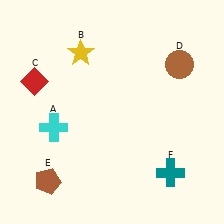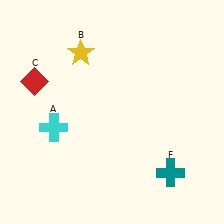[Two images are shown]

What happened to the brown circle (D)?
The brown circle (D) was removed in Image 2. It was in the top-right area of Image 1.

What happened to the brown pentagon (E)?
The brown pentagon (E) was removed in Image 2. It was in the bottom-left area of Image 1.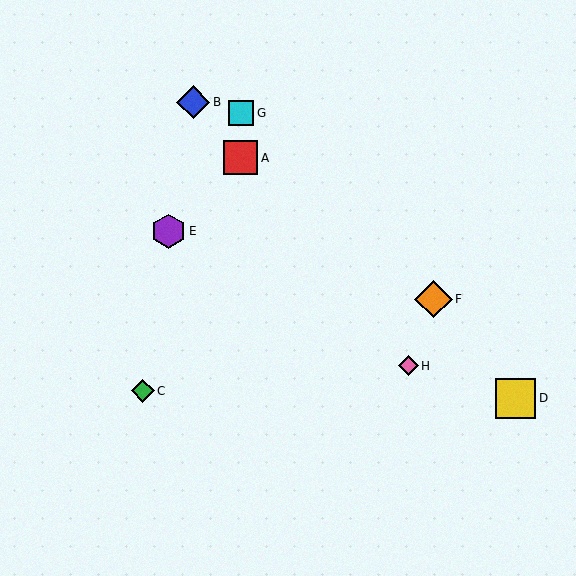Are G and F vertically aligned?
No, G is at x≈241 and F is at x≈434.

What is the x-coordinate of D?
Object D is at x≈515.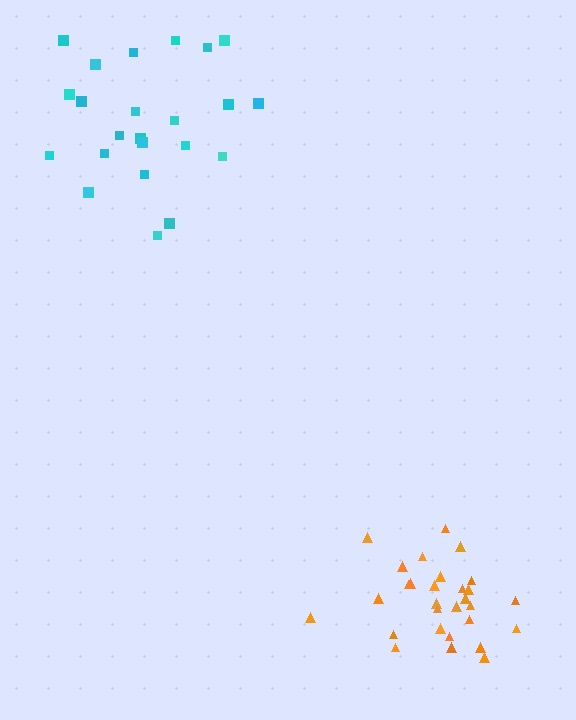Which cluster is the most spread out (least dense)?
Cyan.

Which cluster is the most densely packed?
Orange.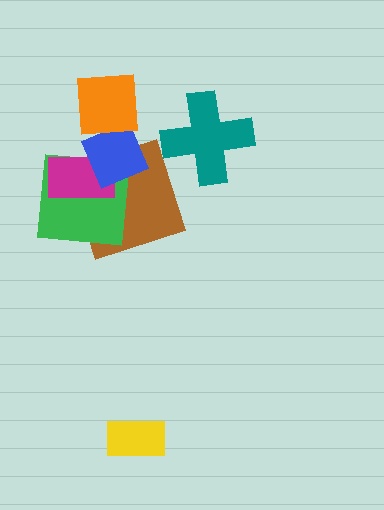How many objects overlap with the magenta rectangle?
3 objects overlap with the magenta rectangle.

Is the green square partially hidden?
Yes, it is partially covered by another shape.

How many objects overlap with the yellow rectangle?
0 objects overlap with the yellow rectangle.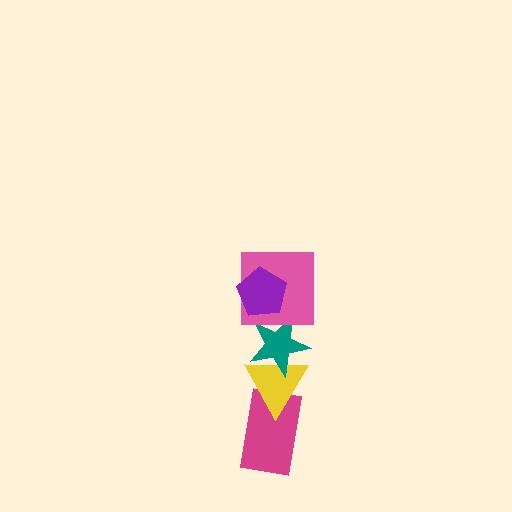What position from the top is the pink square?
The pink square is 2nd from the top.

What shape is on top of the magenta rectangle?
The yellow triangle is on top of the magenta rectangle.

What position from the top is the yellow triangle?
The yellow triangle is 4th from the top.